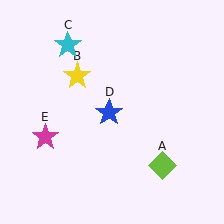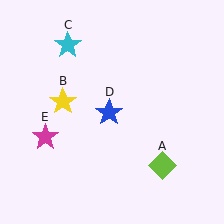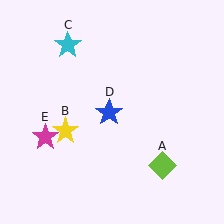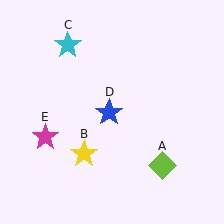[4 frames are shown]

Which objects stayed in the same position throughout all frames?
Lime diamond (object A) and cyan star (object C) and blue star (object D) and magenta star (object E) remained stationary.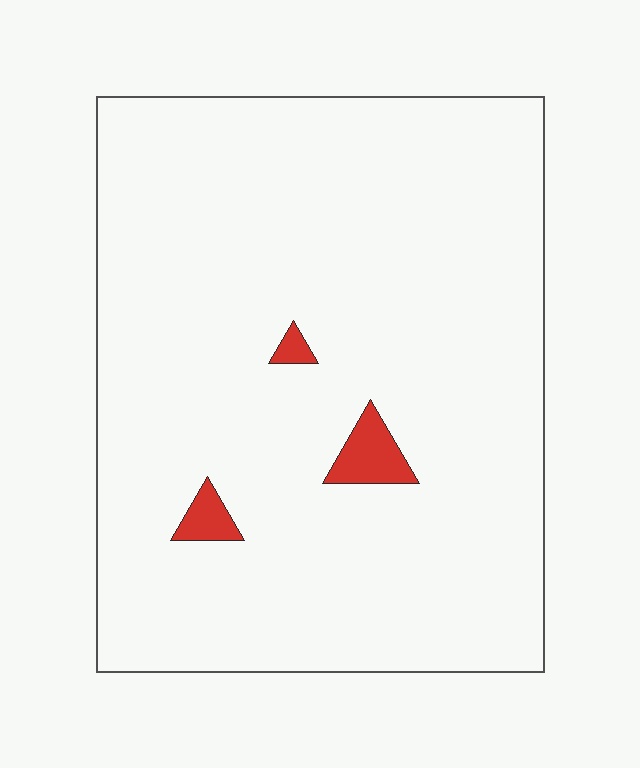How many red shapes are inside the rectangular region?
3.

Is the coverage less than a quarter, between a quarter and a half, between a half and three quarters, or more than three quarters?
Less than a quarter.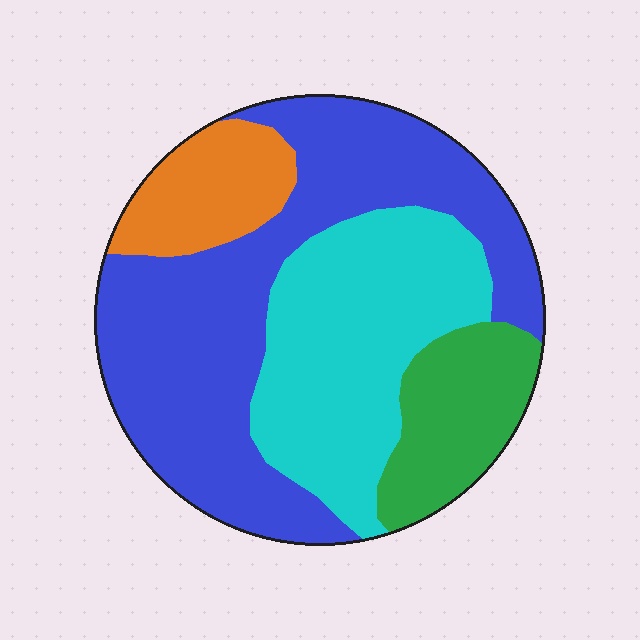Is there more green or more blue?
Blue.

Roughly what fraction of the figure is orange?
Orange takes up about one tenth (1/10) of the figure.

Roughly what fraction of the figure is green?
Green takes up about one eighth (1/8) of the figure.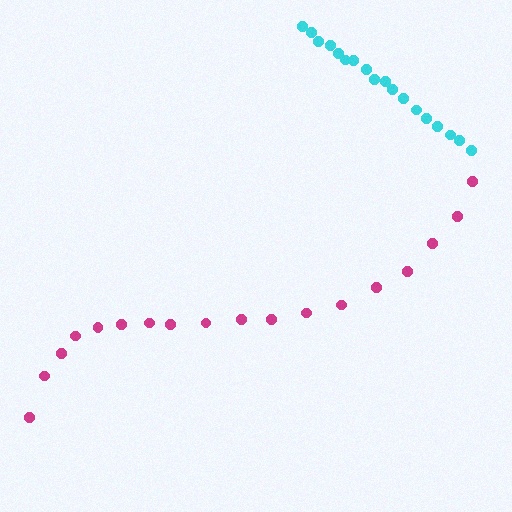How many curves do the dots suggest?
There are 2 distinct paths.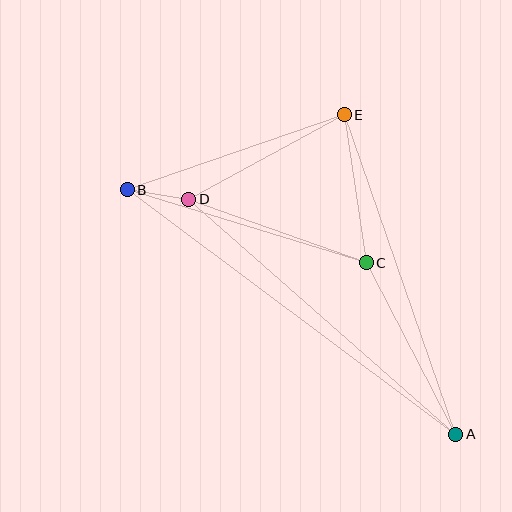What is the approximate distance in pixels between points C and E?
The distance between C and E is approximately 150 pixels.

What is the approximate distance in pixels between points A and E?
The distance between A and E is approximately 338 pixels.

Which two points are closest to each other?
Points B and D are closest to each other.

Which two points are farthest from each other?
Points A and B are farthest from each other.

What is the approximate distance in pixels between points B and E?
The distance between B and E is approximately 230 pixels.